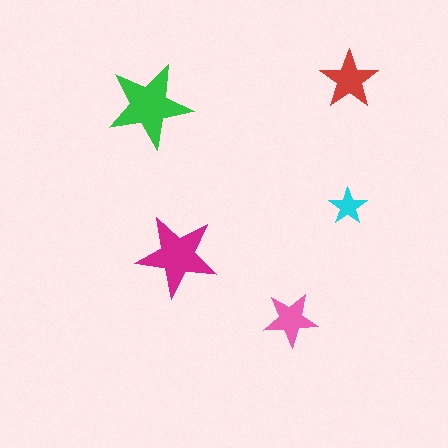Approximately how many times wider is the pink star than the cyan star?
About 1.5 times wider.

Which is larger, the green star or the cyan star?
The green one.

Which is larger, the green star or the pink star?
The green one.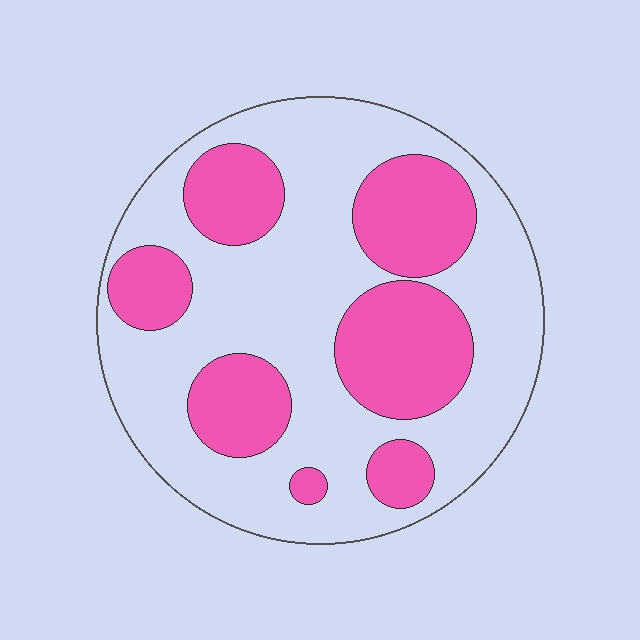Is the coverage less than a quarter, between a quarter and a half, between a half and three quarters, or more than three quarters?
Between a quarter and a half.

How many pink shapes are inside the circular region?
7.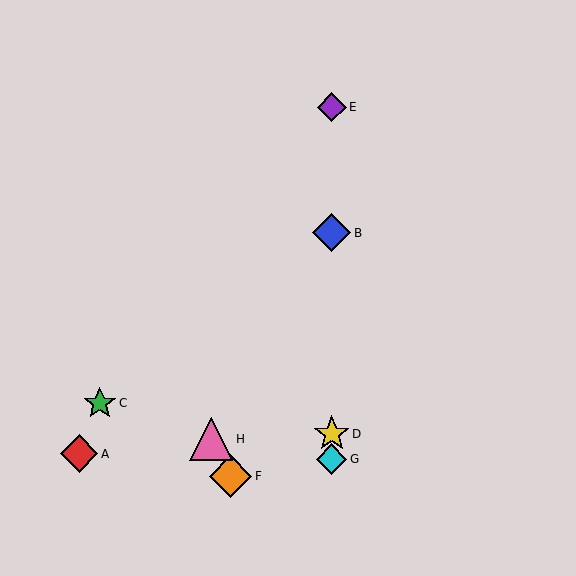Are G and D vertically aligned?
Yes, both are at x≈332.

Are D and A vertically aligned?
No, D is at x≈332 and A is at x≈79.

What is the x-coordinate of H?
Object H is at x≈211.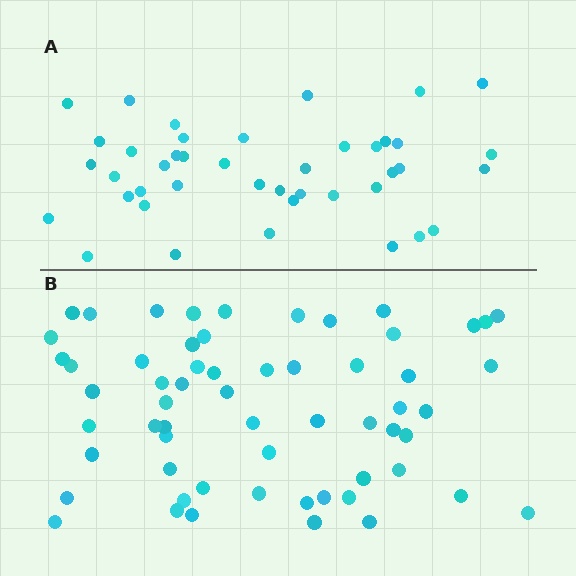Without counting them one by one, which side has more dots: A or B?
Region B (the bottom region) has more dots.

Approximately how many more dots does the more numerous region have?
Region B has approximately 20 more dots than region A.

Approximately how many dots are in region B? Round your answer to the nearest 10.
About 60 dots.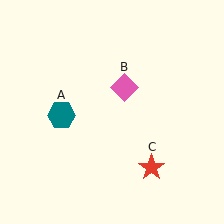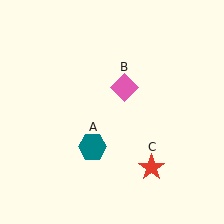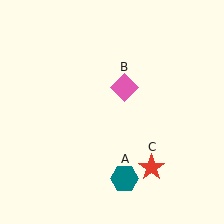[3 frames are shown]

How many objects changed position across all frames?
1 object changed position: teal hexagon (object A).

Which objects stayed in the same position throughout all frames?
Pink diamond (object B) and red star (object C) remained stationary.